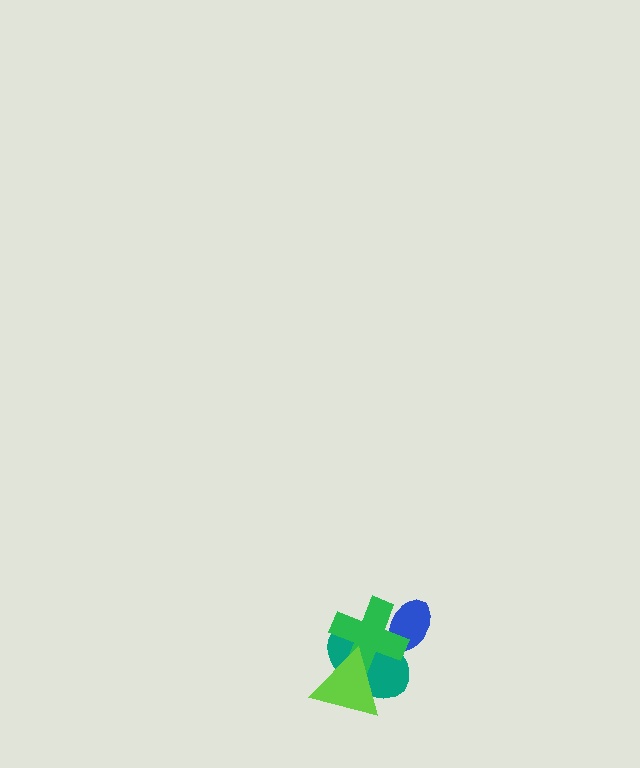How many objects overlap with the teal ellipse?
3 objects overlap with the teal ellipse.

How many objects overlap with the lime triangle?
2 objects overlap with the lime triangle.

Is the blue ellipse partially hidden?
Yes, it is partially covered by another shape.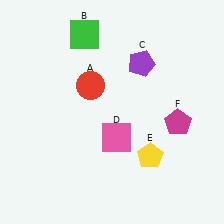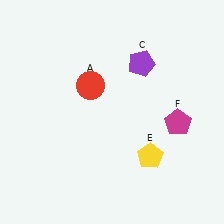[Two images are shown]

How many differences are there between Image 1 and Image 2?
There are 2 differences between the two images.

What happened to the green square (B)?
The green square (B) was removed in Image 2. It was in the top-left area of Image 1.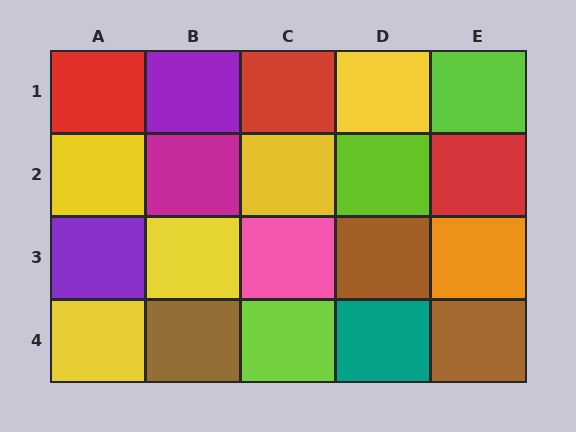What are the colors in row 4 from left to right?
Yellow, brown, lime, teal, brown.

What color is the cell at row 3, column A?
Purple.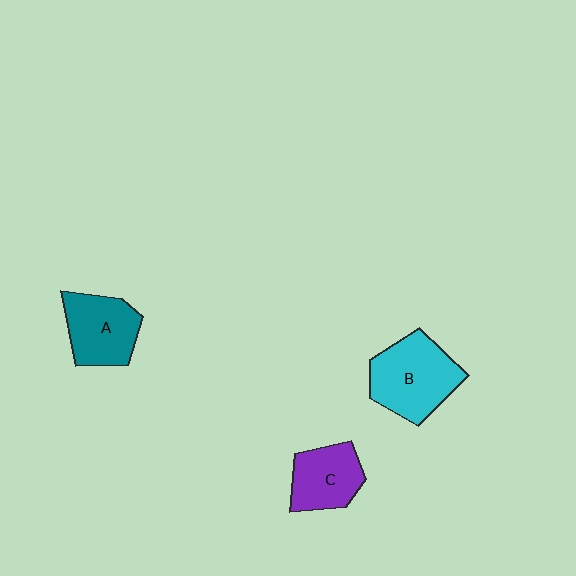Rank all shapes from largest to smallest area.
From largest to smallest: B (cyan), A (teal), C (purple).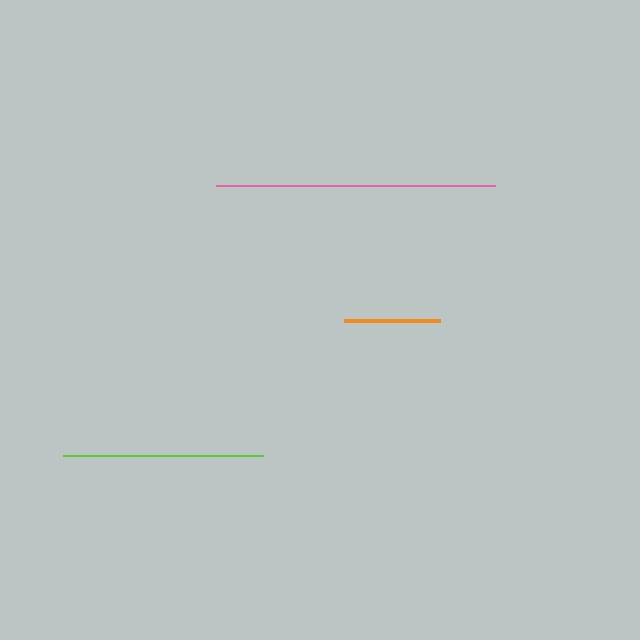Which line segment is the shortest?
The orange line is the shortest at approximately 95 pixels.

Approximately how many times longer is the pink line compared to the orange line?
The pink line is approximately 2.9 times the length of the orange line.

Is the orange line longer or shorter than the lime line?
The lime line is longer than the orange line.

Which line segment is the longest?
The pink line is the longest at approximately 279 pixels.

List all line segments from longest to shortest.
From longest to shortest: pink, lime, orange.